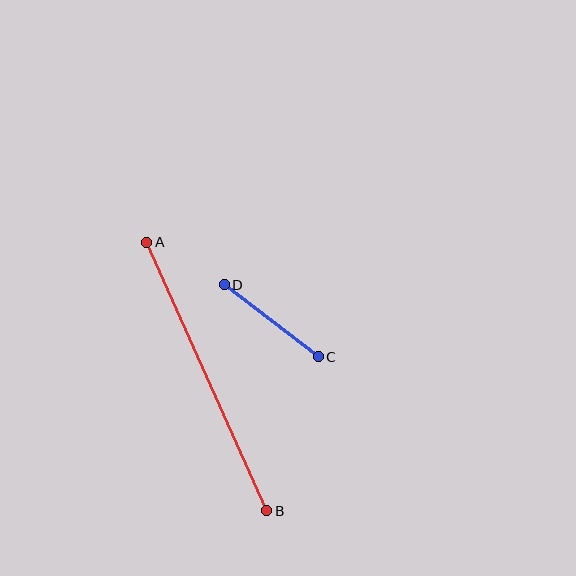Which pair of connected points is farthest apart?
Points A and B are farthest apart.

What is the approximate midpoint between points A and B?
The midpoint is at approximately (207, 376) pixels.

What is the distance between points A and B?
The distance is approximately 294 pixels.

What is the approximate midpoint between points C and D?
The midpoint is at approximately (271, 321) pixels.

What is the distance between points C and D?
The distance is approximately 118 pixels.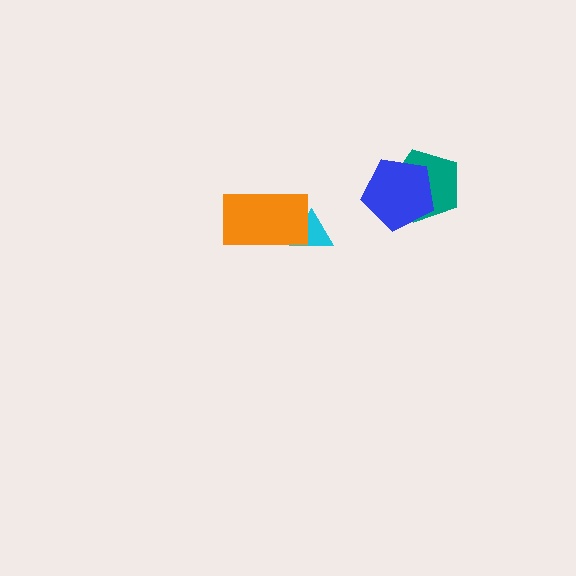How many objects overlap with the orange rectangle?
1 object overlaps with the orange rectangle.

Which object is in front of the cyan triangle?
The orange rectangle is in front of the cyan triangle.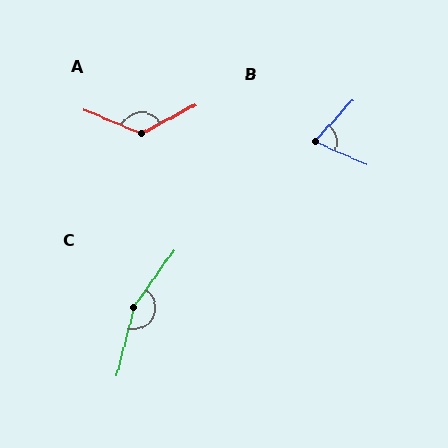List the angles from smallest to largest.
B (72°), A (129°), C (159°).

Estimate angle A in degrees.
Approximately 129 degrees.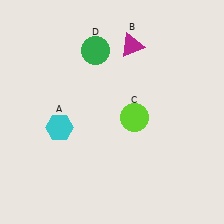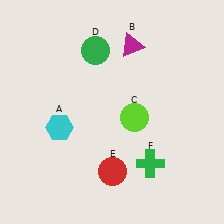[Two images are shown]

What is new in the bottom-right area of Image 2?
A red circle (E) was added in the bottom-right area of Image 2.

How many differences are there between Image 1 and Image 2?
There are 2 differences between the two images.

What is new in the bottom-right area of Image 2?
A green cross (F) was added in the bottom-right area of Image 2.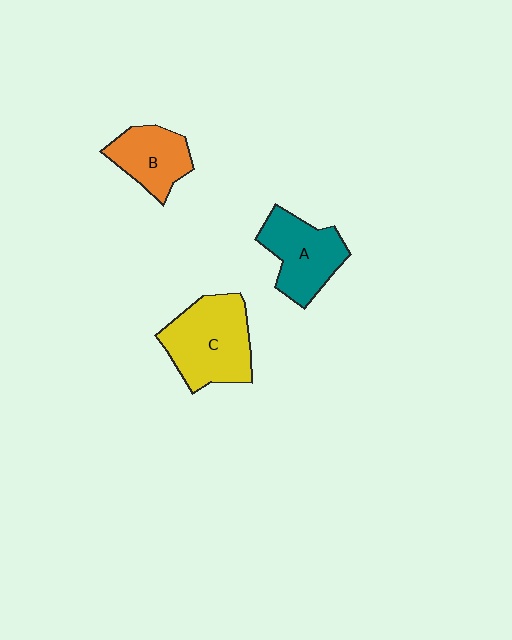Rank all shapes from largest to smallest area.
From largest to smallest: C (yellow), A (teal), B (orange).